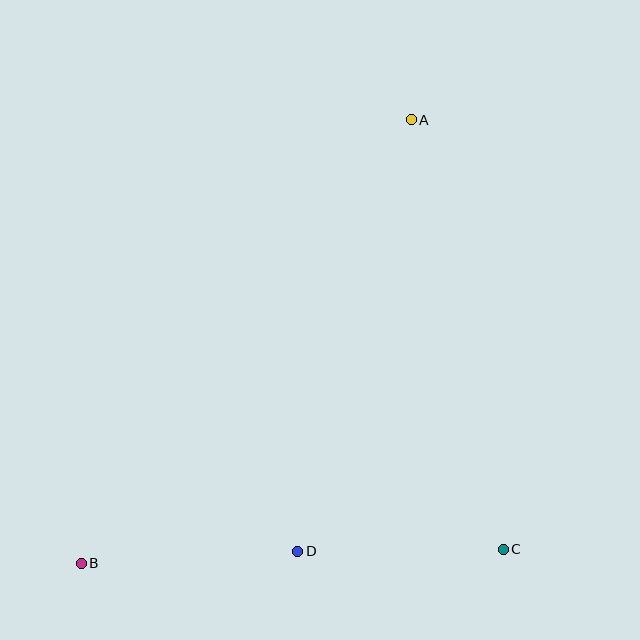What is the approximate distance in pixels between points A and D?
The distance between A and D is approximately 446 pixels.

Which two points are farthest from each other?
Points A and B are farthest from each other.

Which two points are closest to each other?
Points C and D are closest to each other.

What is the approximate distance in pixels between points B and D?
The distance between B and D is approximately 217 pixels.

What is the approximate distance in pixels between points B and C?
The distance between B and C is approximately 422 pixels.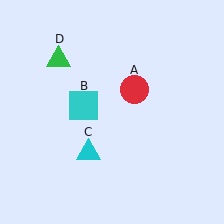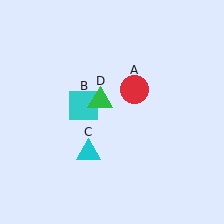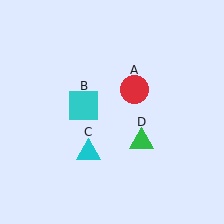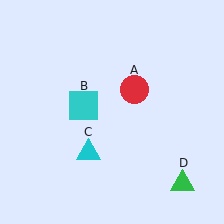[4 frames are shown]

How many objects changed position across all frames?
1 object changed position: green triangle (object D).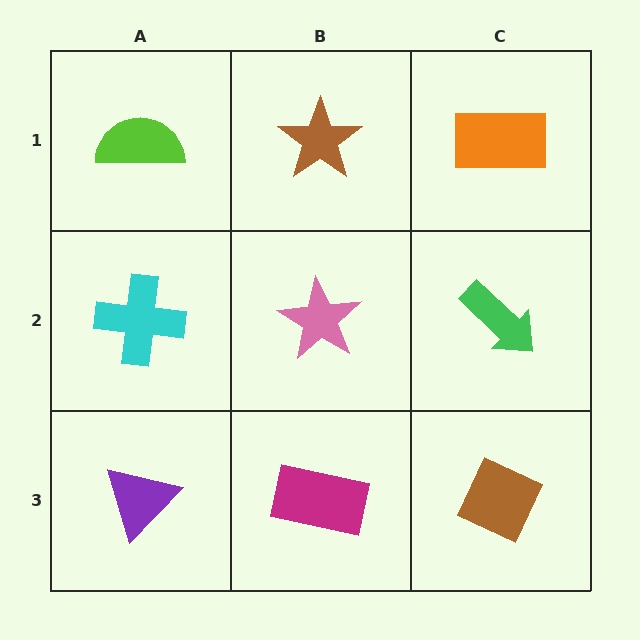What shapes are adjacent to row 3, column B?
A pink star (row 2, column B), a purple triangle (row 3, column A), a brown diamond (row 3, column C).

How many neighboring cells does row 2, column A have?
3.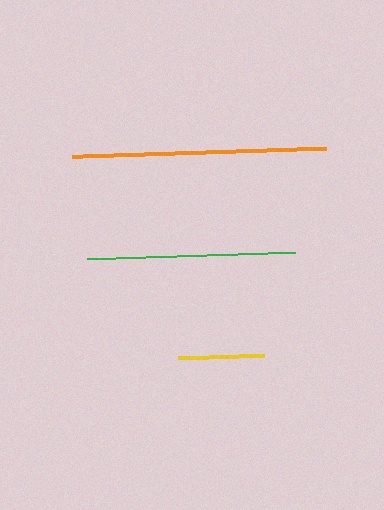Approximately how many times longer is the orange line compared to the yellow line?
The orange line is approximately 3.0 times the length of the yellow line.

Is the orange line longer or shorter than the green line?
The orange line is longer than the green line.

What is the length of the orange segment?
The orange segment is approximately 255 pixels long.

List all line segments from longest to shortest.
From longest to shortest: orange, green, yellow.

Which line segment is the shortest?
The yellow line is the shortest at approximately 85 pixels.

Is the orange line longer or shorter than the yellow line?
The orange line is longer than the yellow line.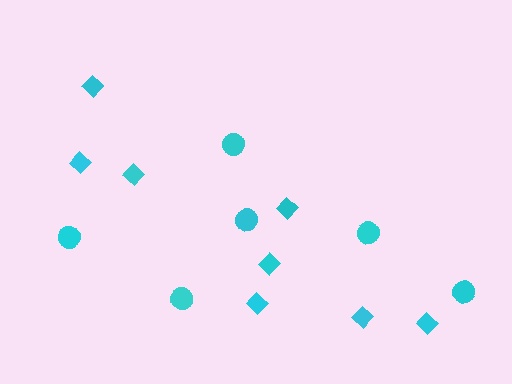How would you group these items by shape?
There are 2 groups: one group of circles (6) and one group of diamonds (8).